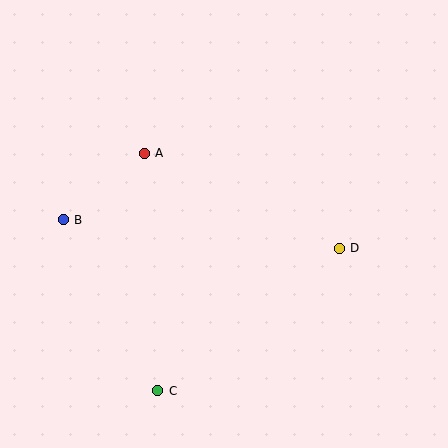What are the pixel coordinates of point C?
Point C is at (158, 391).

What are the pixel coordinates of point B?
Point B is at (63, 220).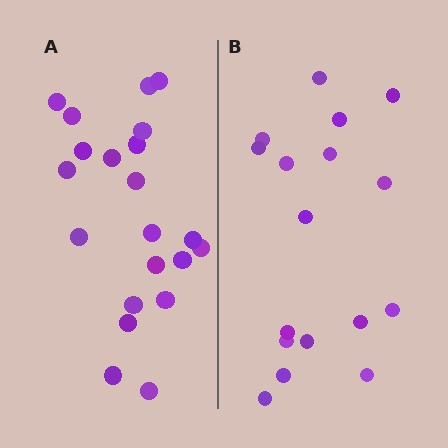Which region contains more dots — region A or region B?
Region A (the left region) has more dots.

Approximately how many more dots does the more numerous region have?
Region A has about 4 more dots than region B.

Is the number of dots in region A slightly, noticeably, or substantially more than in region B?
Region A has only slightly more — the two regions are fairly close. The ratio is roughly 1.2 to 1.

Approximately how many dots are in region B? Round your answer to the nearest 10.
About 20 dots. (The exact count is 17, which rounds to 20.)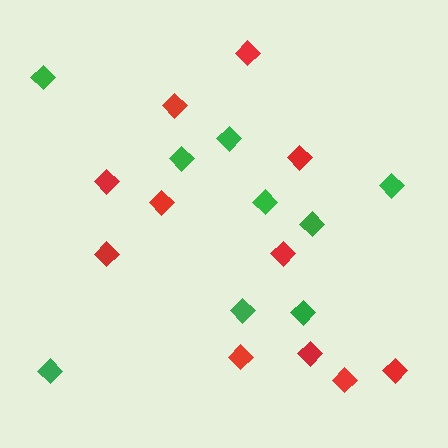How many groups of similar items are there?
There are 2 groups: one group of red diamonds (11) and one group of green diamonds (9).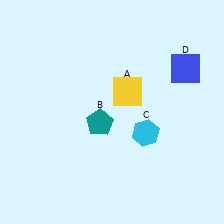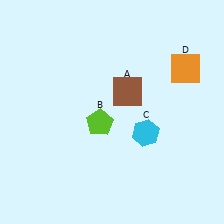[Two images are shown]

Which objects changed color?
A changed from yellow to brown. B changed from teal to lime. D changed from blue to orange.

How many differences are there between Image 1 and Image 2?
There are 3 differences between the two images.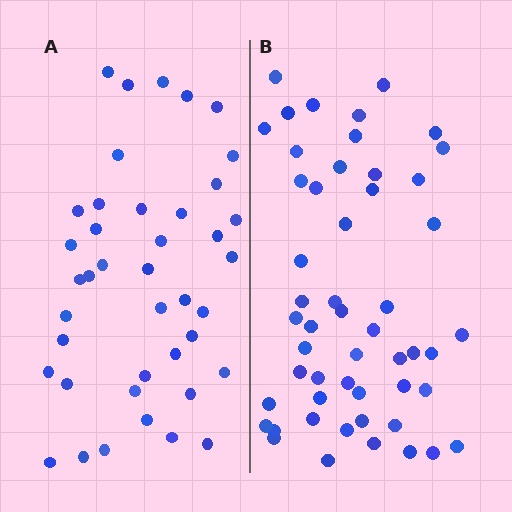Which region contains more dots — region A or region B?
Region B (the right region) has more dots.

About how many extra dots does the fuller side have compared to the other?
Region B has roughly 12 or so more dots than region A.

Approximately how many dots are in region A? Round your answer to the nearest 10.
About 40 dots. (The exact count is 41, which rounds to 40.)